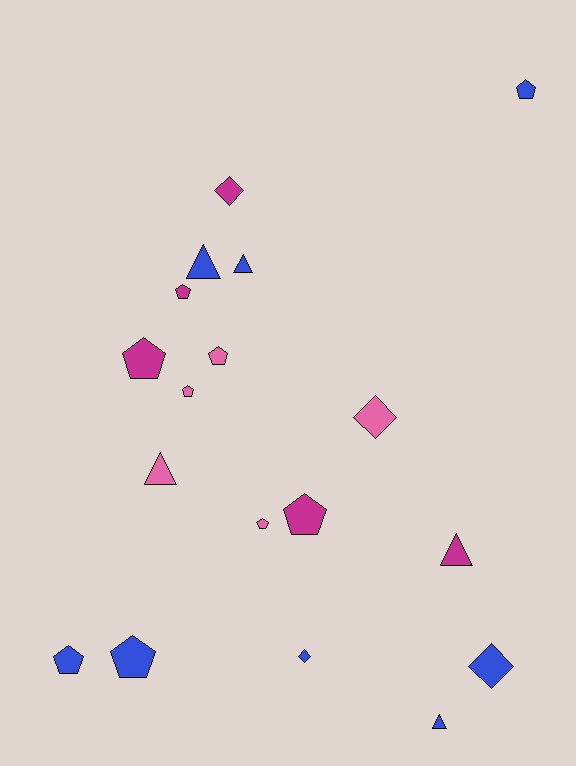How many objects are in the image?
There are 18 objects.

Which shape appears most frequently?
Pentagon, with 9 objects.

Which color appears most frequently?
Blue, with 8 objects.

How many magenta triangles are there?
There is 1 magenta triangle.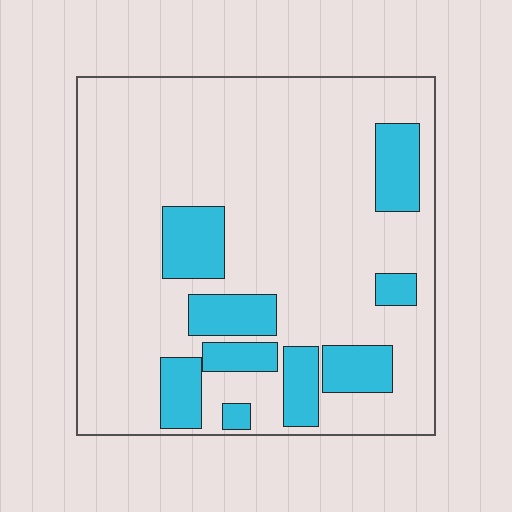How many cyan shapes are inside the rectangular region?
9.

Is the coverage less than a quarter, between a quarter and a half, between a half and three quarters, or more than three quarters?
Less than a quarter.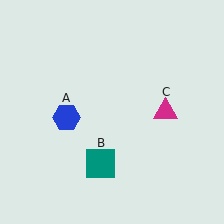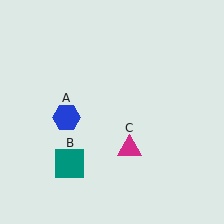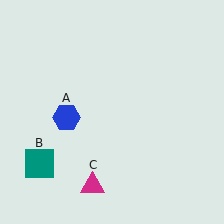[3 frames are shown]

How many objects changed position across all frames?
2 objects changed position: teal square (object B), magenta triangle (object C).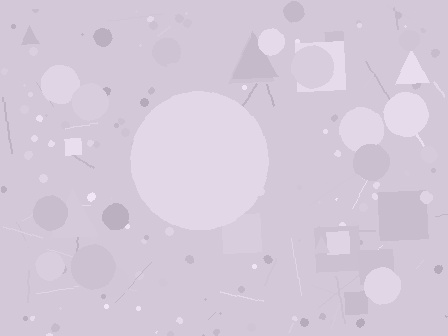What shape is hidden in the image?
A circle is hidden in the image.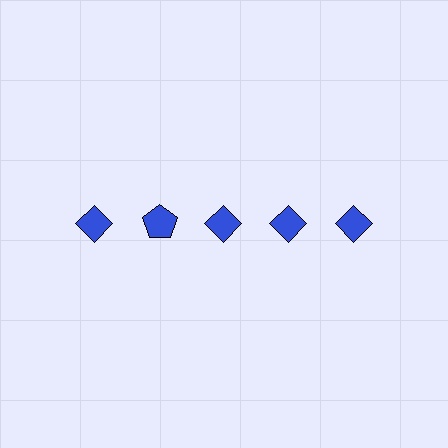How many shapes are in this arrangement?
There are 5 shapes arranged in a grid pattern.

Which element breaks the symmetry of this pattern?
The blue pentagon in the top row, second from left column breaks the symmetry. All other shapes are blue diamonds.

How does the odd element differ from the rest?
It has a different shape: pentagon instead of diamond.